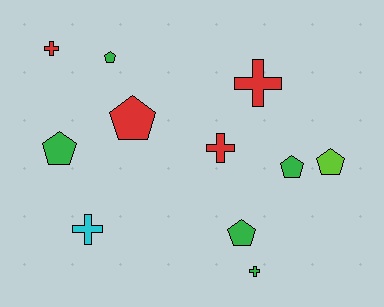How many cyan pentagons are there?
There are no cyan pentagons.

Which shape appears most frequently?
Pentagon, with 6 objects.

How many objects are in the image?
There are 11 objects.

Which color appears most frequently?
Green, with 5 objects.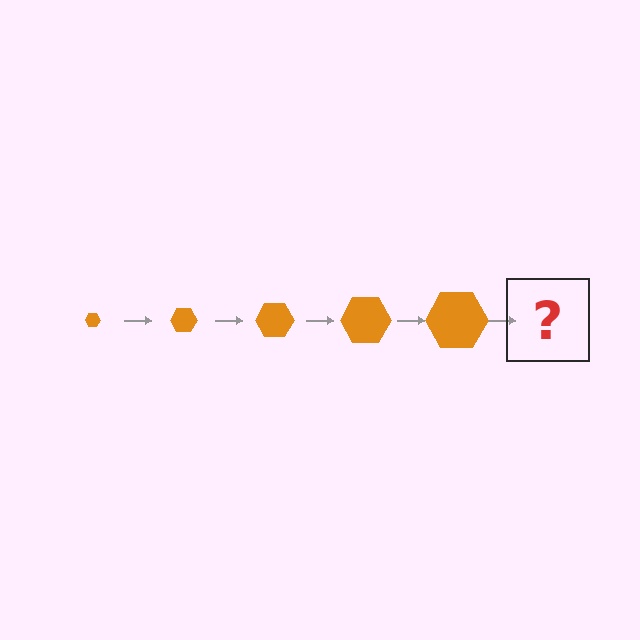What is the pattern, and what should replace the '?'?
The pattern is that the hexagon gets progressively larger each step. The '?' should be an orange hexagon, larger than the previous one.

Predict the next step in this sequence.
The next step is an orange hexagon, larger than the previous one.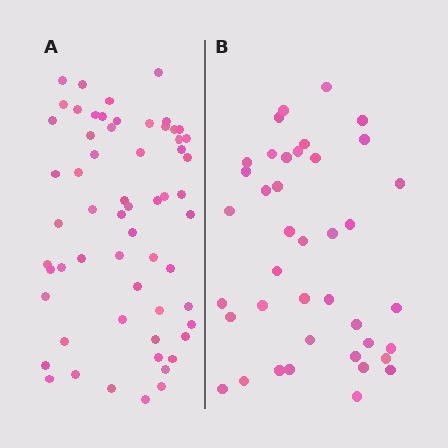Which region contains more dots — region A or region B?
Region A (the left region) has more dots.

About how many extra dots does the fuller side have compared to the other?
Region A has approximately 20 more dots than region B.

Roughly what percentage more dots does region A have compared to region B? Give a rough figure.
About 50% more.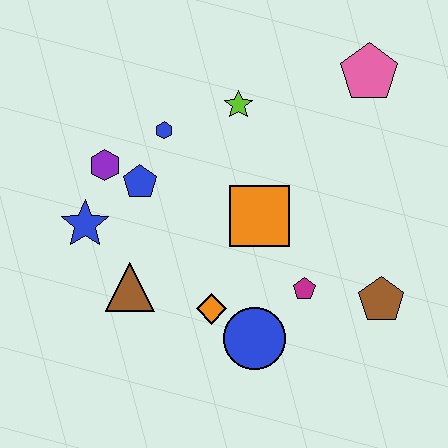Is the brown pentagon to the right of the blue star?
Yes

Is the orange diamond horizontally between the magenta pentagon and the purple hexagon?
Yes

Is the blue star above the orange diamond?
Yes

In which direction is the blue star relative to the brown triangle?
The blue star is above the brown triangle.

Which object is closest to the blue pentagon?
The purple hexagon is closest to the blue pentagon.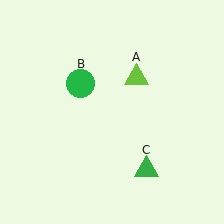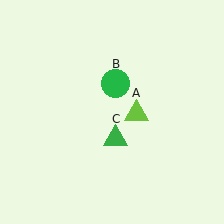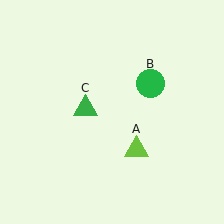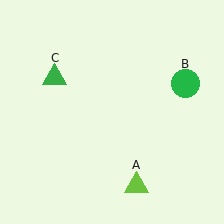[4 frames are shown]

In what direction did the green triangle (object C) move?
The green triangle (object C) moved up and to the left.